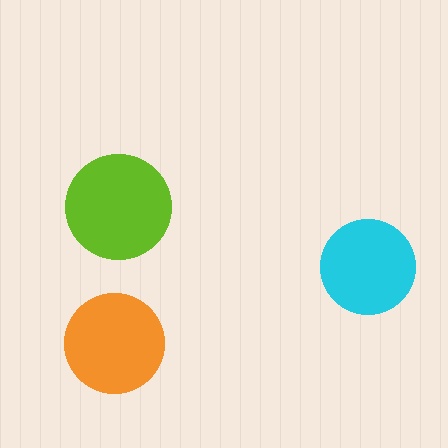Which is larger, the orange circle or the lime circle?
The lime one.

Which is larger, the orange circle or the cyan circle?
The orange one.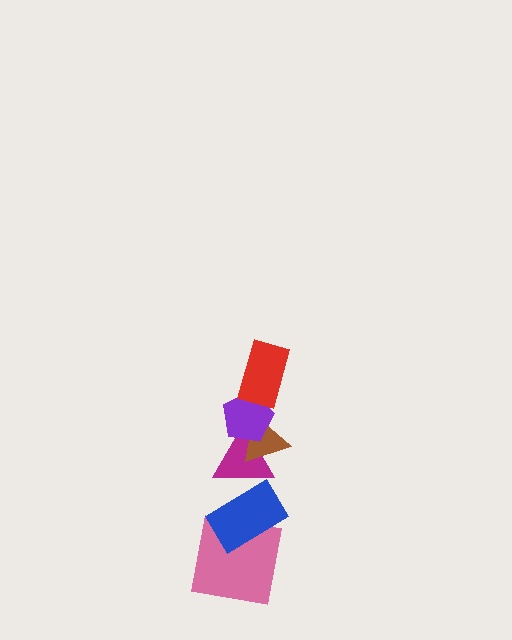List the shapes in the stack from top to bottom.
From top to bottom: the red rectangle, the purple pentagon, the brown triangle, the magenta triangle, the blue rectangle, the pink square.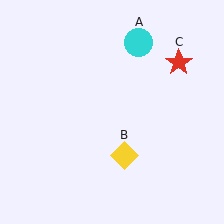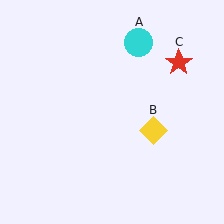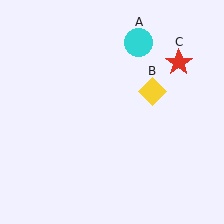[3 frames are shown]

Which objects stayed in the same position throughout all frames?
Cyan circle (object A) and red star (object C) remained stationary.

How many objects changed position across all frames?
1 object changed position: yellow diamond (object B).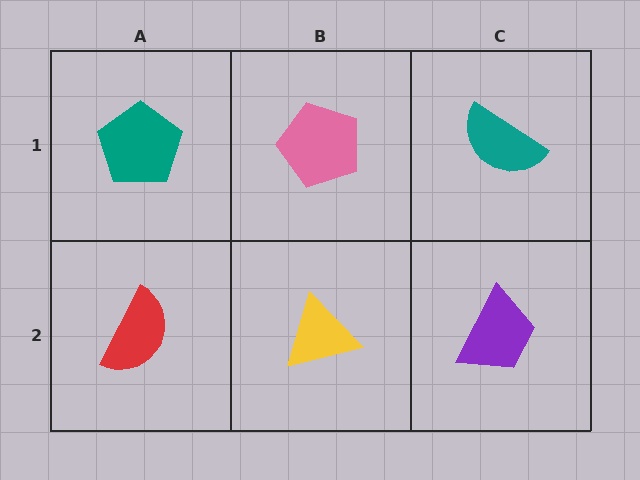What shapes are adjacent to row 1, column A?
A red semicircle (row 2, column A), a pink pentagon (row 1, column B).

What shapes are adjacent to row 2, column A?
A teal pentagon (row 1, column A), a yellow triangle (row 2, column B).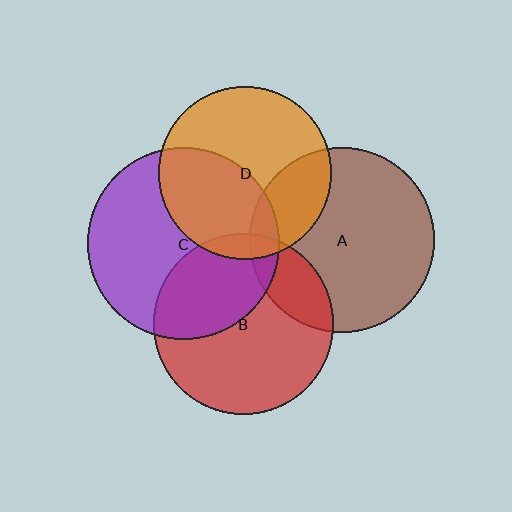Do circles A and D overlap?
Yes.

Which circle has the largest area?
Circle C (purple).